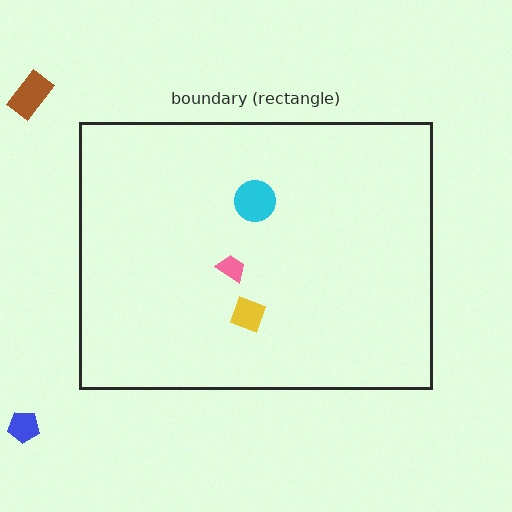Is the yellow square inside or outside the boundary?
Inside.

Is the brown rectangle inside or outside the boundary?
Outside.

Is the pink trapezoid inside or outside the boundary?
Inside.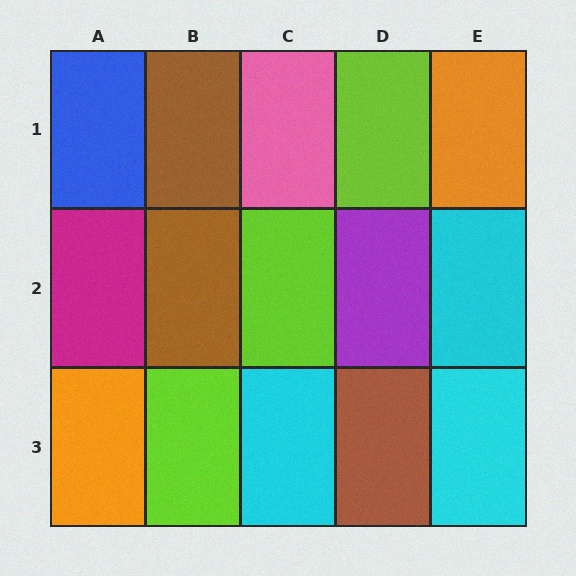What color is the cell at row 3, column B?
Lime.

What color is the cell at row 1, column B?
Brown.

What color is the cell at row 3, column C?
Cyan.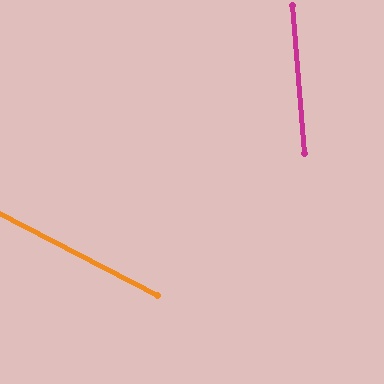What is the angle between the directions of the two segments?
Approximately 58 degrees.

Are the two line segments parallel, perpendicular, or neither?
Neither parallel nor perpendicular — they differ by about 58°.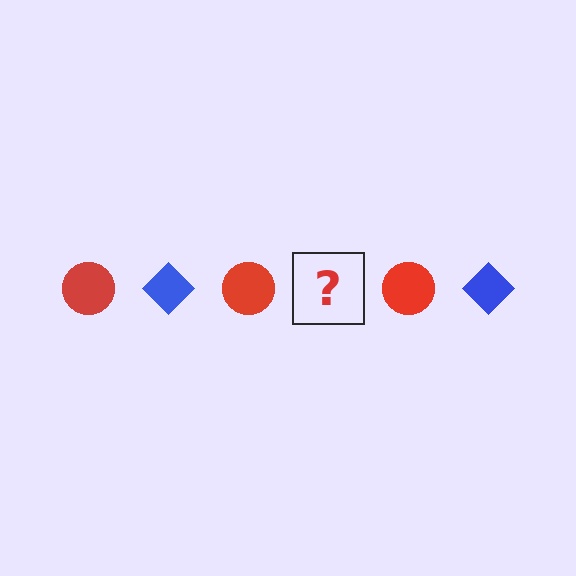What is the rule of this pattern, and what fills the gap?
The rule is that the pattern alternates between red circle and blue diamond. The gap should be filled with a blue diamond.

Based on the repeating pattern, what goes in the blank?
The blank should be a blue diamond.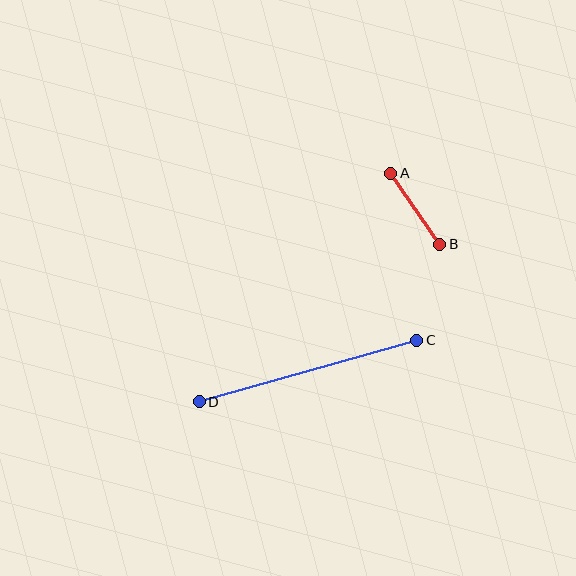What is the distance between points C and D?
The distance is approximately 227 pixels.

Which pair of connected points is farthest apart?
Points C and D are farthest apart.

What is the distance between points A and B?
The distance is approximately 86 pixels.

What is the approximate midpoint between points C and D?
The midpoint is at approximately (308, 371) pixels.